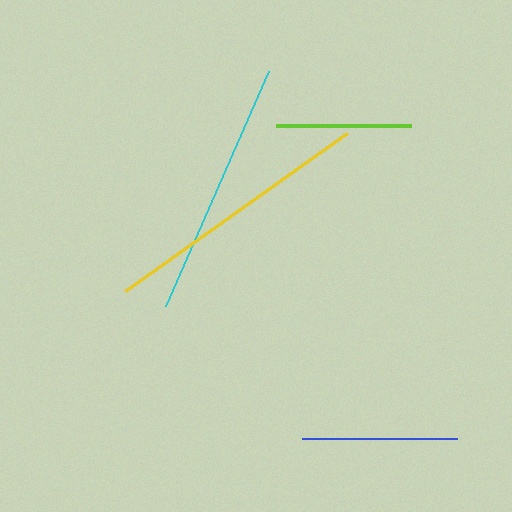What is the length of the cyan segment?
The cyan segment is approximately 257 pixels long.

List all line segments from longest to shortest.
From longest to shortest: yellow, cyan, blue, lime.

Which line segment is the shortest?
The lime line is the shortest at approximately 135 pixels.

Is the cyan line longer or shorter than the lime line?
The cyan line is longer than the lime line.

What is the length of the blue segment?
The blue segment is approximately 155 pixels long.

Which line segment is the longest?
The yellow line is the longest at approximately 272 pixels.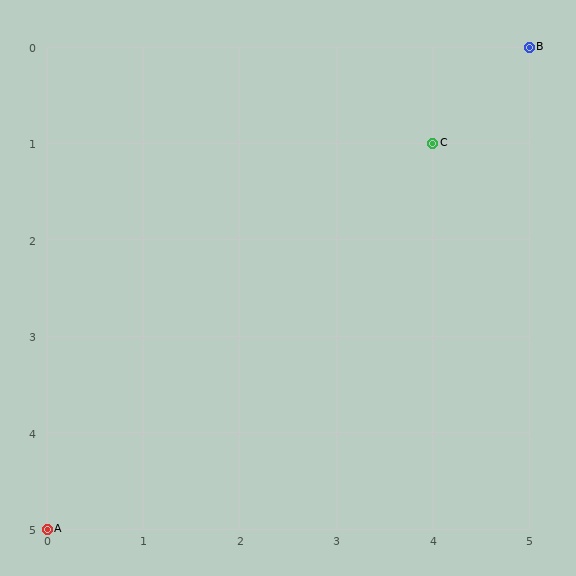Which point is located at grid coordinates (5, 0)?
Point B is at (5, 0).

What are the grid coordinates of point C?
Point C is at grid coordinates (4, 1).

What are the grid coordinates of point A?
Point A is at grid coordinates (0, 5).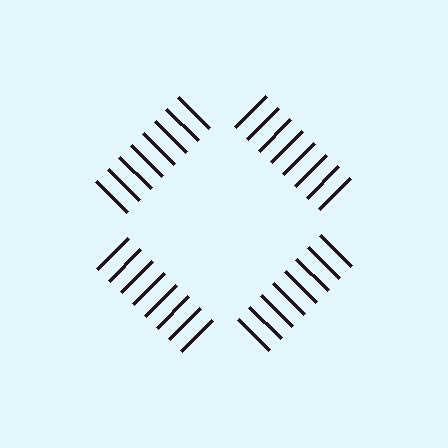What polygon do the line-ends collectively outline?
An illusory square — the line segments terminate on its edges but no continuous stroke is drawn.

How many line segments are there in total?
32 — 8 along each of the 4 edges.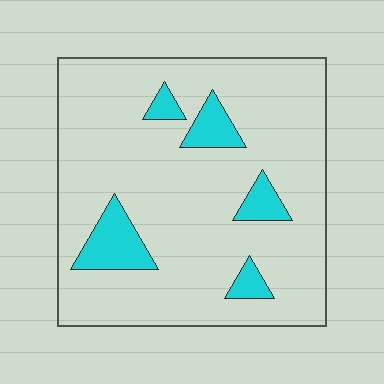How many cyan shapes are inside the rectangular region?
5.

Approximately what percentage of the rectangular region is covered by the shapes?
Approximately 15%.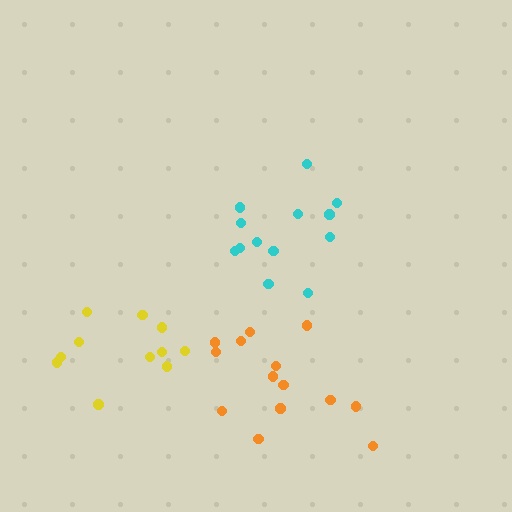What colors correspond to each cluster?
The clusters are colored: cyan, yellow, orange.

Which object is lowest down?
The orange cluster is bottommost.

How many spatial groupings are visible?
There are 3 spatial groupings.